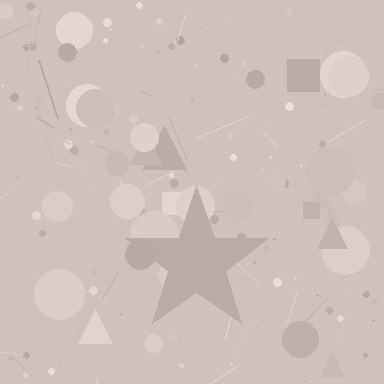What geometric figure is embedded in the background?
A star is embedded in the background.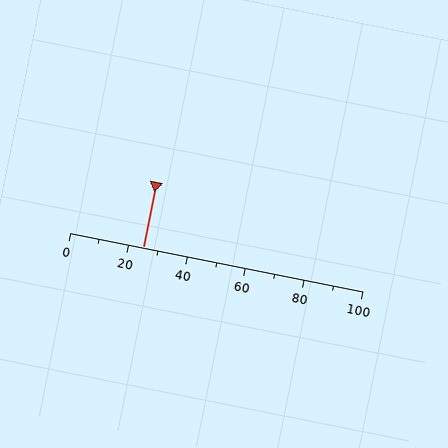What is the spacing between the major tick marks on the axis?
The major ticks are spaced 20 apart.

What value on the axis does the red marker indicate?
The marker indicates approximately 25.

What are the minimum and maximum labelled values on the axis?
The axis runs from 0 to 100.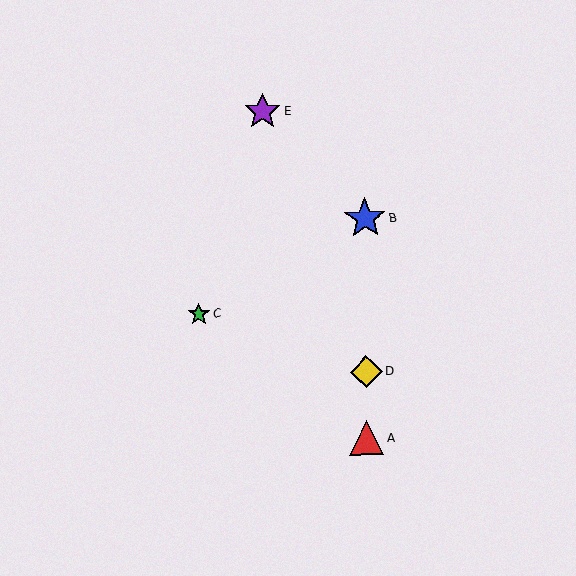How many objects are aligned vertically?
3 objects (A, B, D) are aligned vertically.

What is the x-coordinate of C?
Object C is at x≈199.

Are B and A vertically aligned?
Yes, both are at x≈365.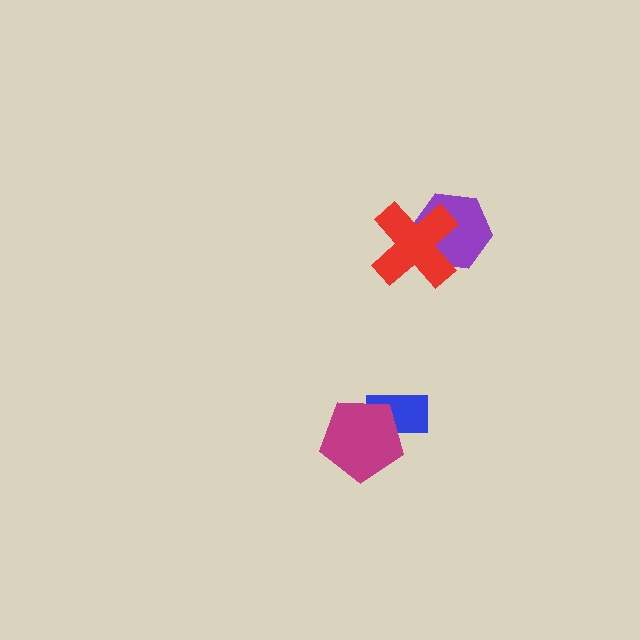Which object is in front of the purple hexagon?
The red cross is in front of the purple hexagon.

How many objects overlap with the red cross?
1 object overlaps with the red cross.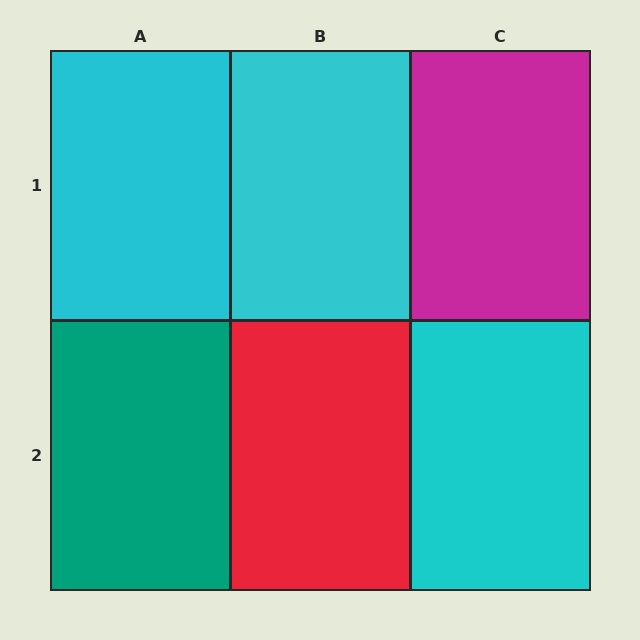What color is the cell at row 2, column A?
Teal.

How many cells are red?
1 cell is red.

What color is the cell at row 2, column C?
Cyan.